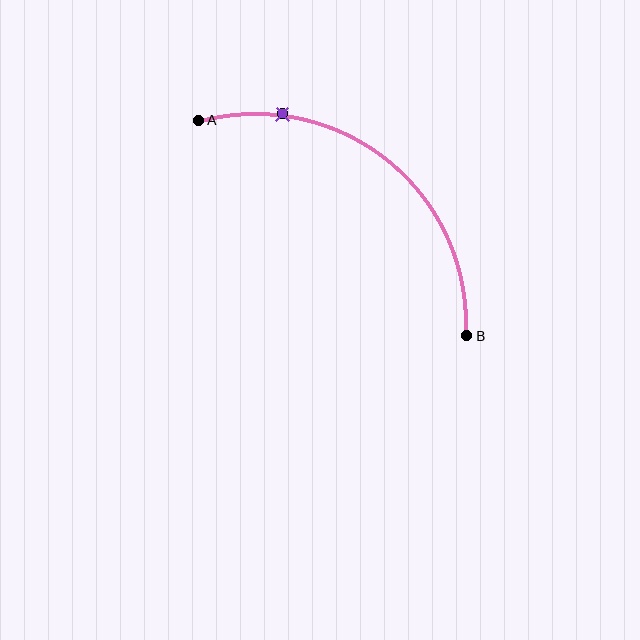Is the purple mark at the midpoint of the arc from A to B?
No. The purple mark lies on the arc but is closer to endpoint A. The arc midpoint would be at the point on the curve equidistant along the arc from both A and B.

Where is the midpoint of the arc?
The arc midpoint is the point on the curve farthest from the straight line joining A and B. It sits above and to the right of that line.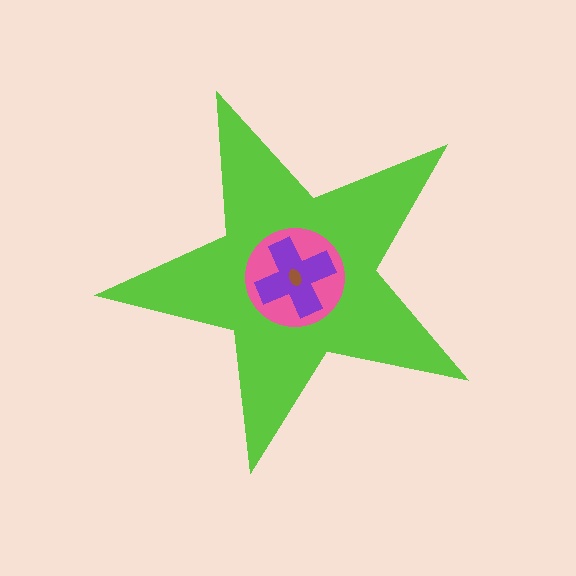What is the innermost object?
The brown ellipse.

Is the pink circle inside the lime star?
Yes.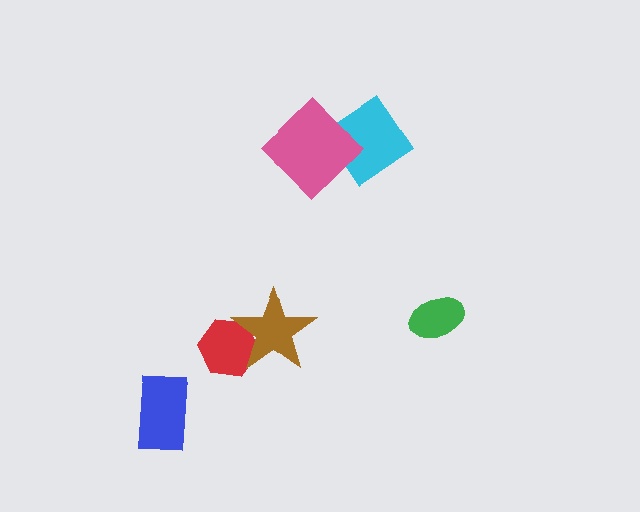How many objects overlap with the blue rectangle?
0 objects overlap with the blue rectangle.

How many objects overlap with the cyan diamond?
1 object overlaps with the cyan diamond.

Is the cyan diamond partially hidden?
Yes, it is partially covered by another shape.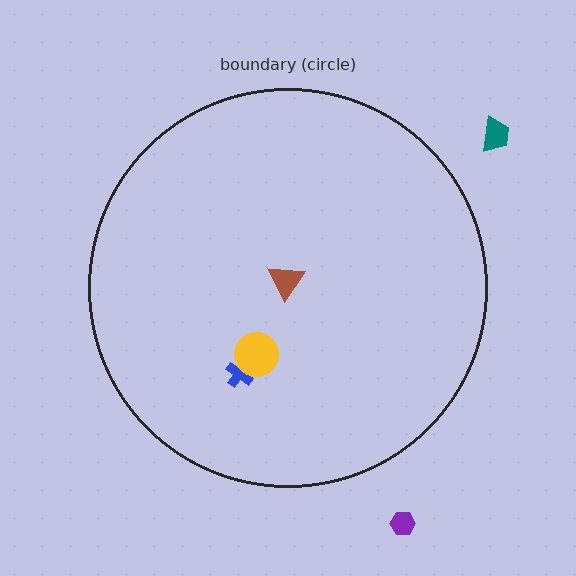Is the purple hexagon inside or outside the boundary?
Outside.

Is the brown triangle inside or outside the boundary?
Inside.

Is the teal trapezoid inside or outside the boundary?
Outside.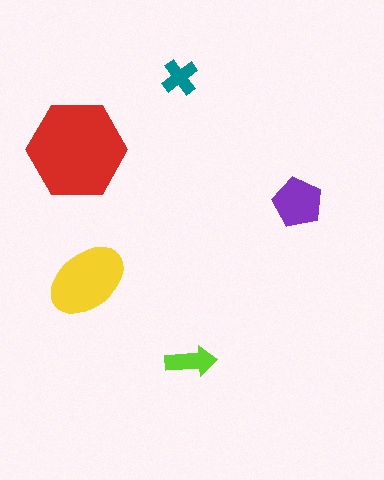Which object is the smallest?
The teal cross.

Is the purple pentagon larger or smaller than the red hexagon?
Smaller.